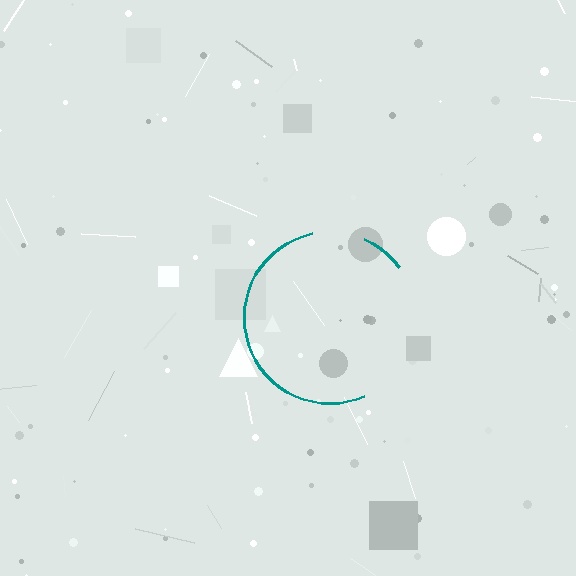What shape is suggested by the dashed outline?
The dashed outline suggests a circle.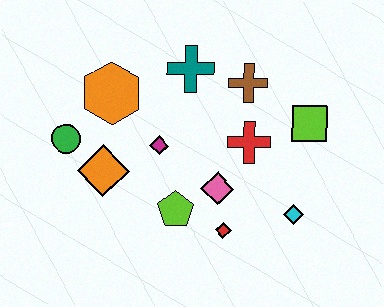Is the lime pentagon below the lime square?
Yes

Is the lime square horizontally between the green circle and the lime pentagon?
No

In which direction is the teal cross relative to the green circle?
The teal cross is to the right of the green circle.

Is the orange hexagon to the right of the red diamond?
No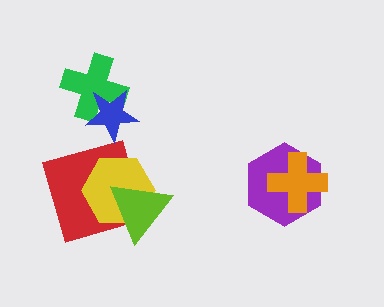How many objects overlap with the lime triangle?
2 objects overlap with the lime triangle.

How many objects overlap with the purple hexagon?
1 object overlaps with the purple hexagon.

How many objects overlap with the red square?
2 objects overlap with the red square.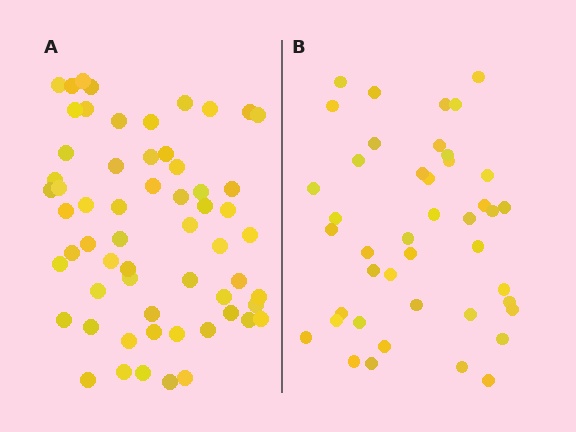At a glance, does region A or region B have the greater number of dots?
Region A (the left region) has more dots.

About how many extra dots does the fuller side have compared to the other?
Region A has approximately 15 more dots than region B.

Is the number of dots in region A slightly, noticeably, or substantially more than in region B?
Region A has noticeably more, but not dramatically so. The ratio is roughly 1.4 to 1.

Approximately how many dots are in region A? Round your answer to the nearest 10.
About 60 dots.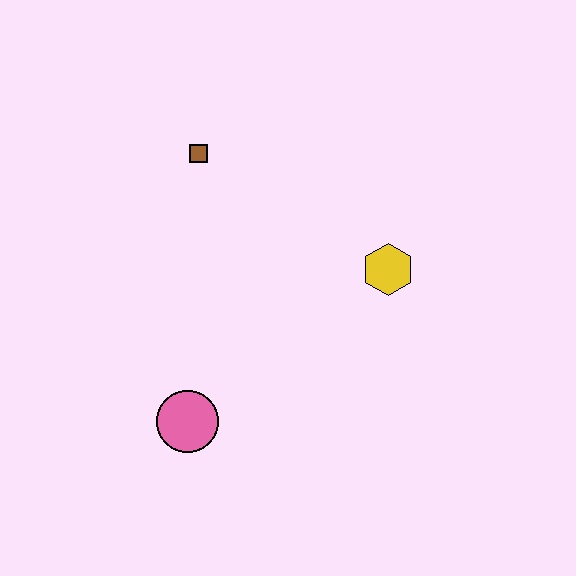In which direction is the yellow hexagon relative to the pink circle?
The yellow hexagon is to the right of the pink circle.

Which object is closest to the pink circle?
The yellow hexagon is closest to the pink circle.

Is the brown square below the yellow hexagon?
No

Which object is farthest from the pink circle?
The brown square is farthest from the pink circle.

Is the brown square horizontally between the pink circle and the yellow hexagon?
Yes